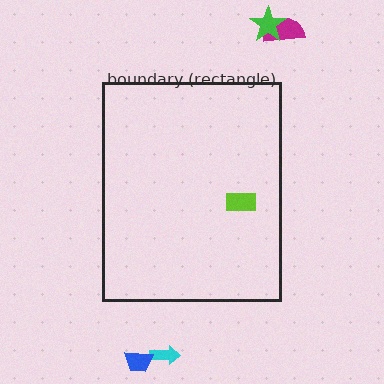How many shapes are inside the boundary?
1 inside, 4 outside.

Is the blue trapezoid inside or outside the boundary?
Outside.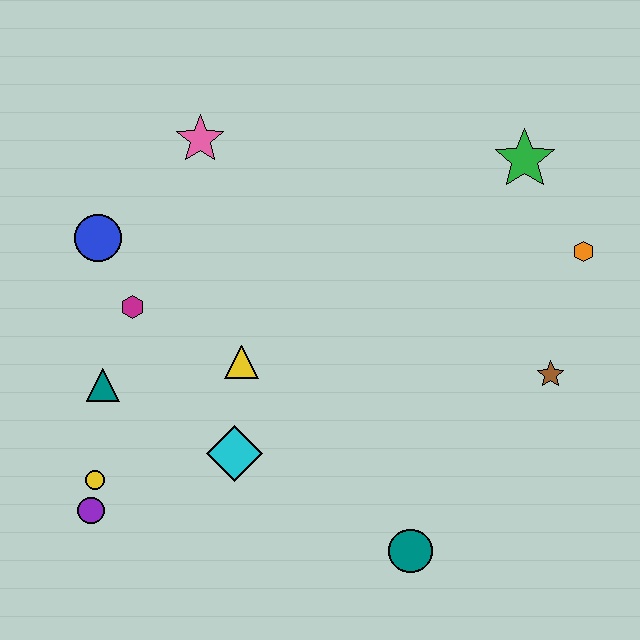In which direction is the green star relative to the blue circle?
The green star is to the right of the blue circle.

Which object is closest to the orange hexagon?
The green star is closest to the orange hexagon.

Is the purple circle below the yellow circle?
Yes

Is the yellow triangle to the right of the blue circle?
Yes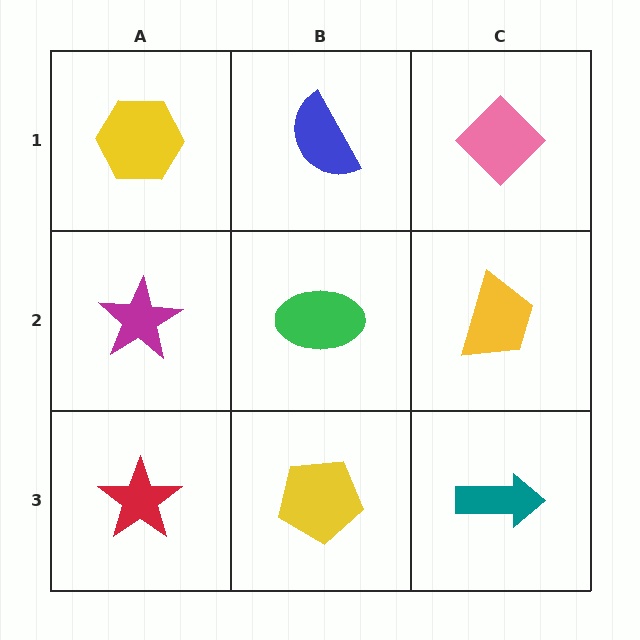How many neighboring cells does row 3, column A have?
2.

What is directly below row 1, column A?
A magenta star.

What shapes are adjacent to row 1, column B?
A green ellipse (row 2, column B), a yellow hexagon (row 1, column A), a pink diamond (row 1, column C).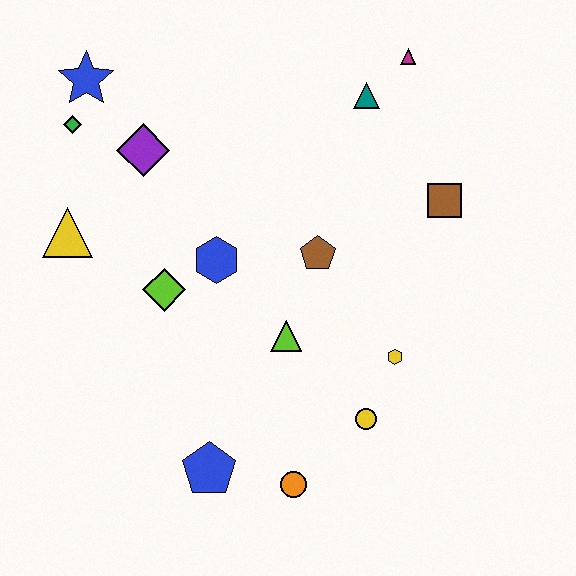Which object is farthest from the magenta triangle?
The blue pentagon is farthest from the magenta triangle.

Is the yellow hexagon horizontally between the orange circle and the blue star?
No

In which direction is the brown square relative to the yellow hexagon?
The brown square is above the yellow hexagon.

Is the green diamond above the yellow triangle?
Yes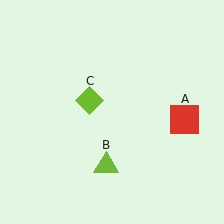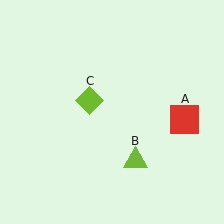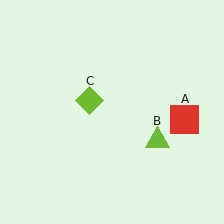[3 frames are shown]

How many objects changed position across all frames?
1 object changed position: lime triangle (object B).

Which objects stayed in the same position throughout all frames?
Red square (object A) and lime diamond (object C) remained stationary.